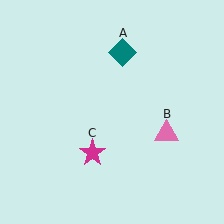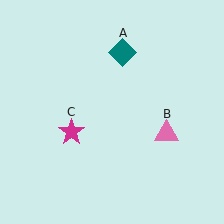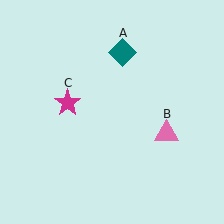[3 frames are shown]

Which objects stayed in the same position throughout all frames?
Teal diamond (object A) and pink triangle (object B) remained stationary.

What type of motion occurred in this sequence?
The magenta star (object C) rotated clockwise around the center of the scene.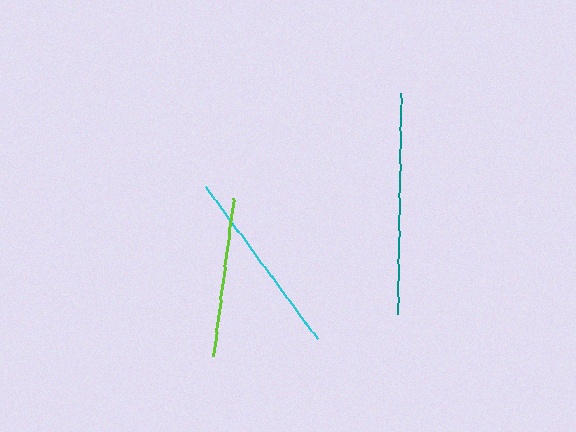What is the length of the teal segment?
The teal segment is approximately 220 pixels long.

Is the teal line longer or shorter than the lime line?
The teal line is longer than the lime line.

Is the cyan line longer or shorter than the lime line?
The cyan line is longer than the lime line.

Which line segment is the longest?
The teal line is the longest at approximately 220 pixels.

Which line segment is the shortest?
The lime line is the shortest at approximately 160 pixels.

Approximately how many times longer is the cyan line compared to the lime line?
The cyan line is approximately 1.2 times the length of the lime line.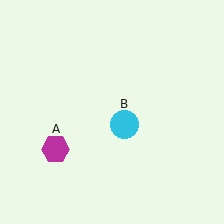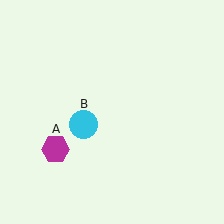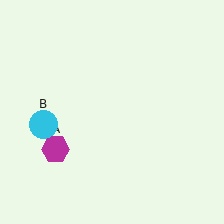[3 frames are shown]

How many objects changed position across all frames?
1 object changed position: cyan circle (object B).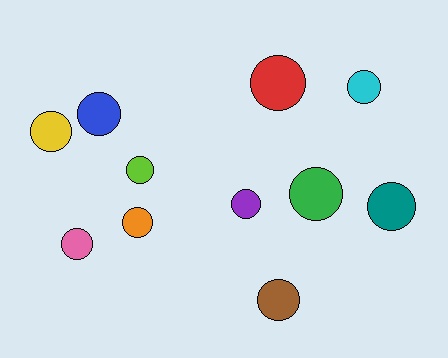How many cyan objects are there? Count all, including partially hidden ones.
There is 1 cyan object.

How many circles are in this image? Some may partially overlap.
There are 11 circles.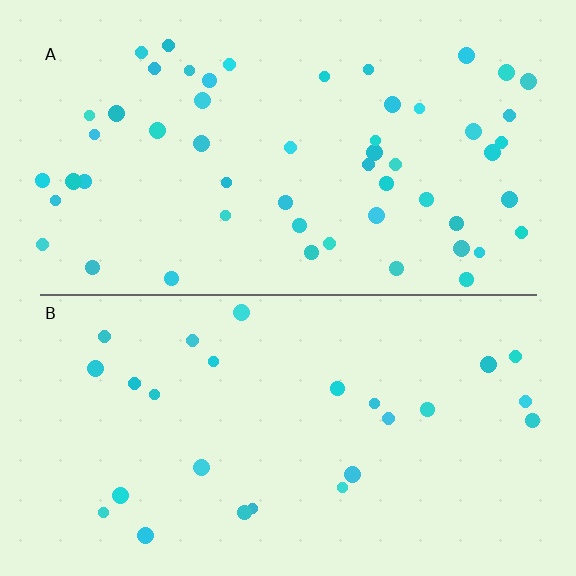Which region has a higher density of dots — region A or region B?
A (the top).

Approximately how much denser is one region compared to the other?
Approximately 2.1× — region A over region B.